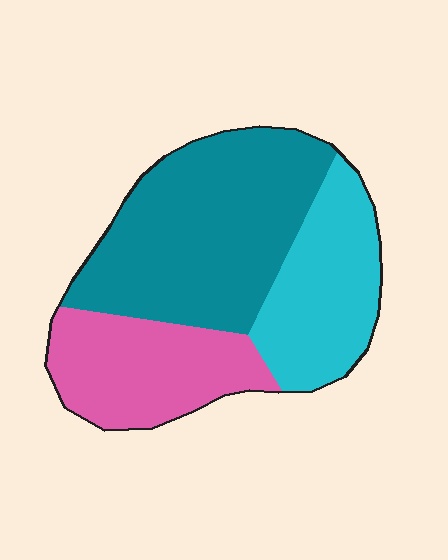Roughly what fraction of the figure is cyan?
Cyan takes up about one quarter (1/4) of the figure.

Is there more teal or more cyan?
Teal.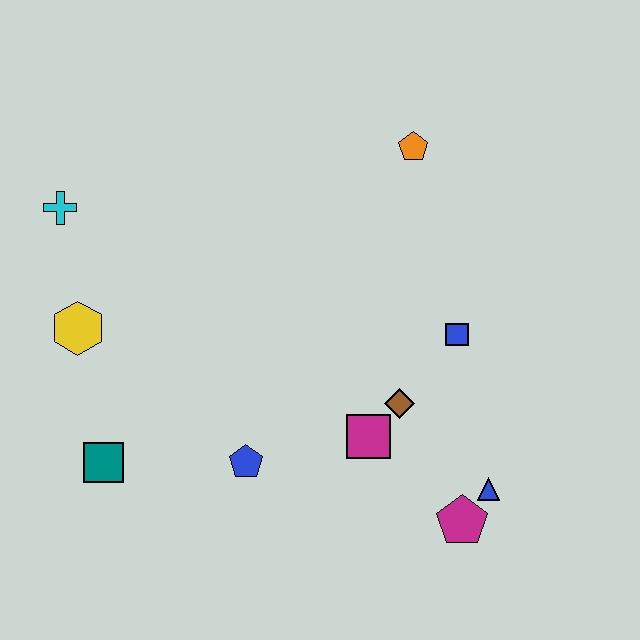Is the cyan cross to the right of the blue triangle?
No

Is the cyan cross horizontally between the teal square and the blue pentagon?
No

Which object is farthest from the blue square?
The cyan cross is farthest from the blue square.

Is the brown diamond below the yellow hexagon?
Yes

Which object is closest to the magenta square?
The brown diamond is closest to the magenta square.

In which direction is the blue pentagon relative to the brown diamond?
The blue pentagon is to the left of the brown diamond.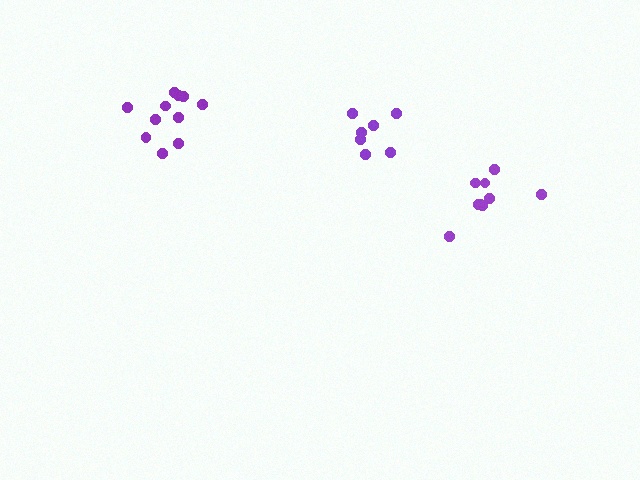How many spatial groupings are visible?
There are 3 spatial groupings.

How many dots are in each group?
Group 1: 7 dots, Group 2: 9 dots, Group 3: 11 dots (27 total).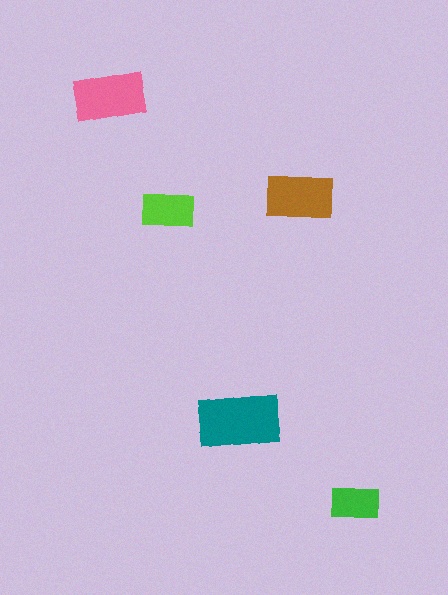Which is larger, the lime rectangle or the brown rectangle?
The brown one.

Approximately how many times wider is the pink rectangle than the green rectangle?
About 1.5 times wider.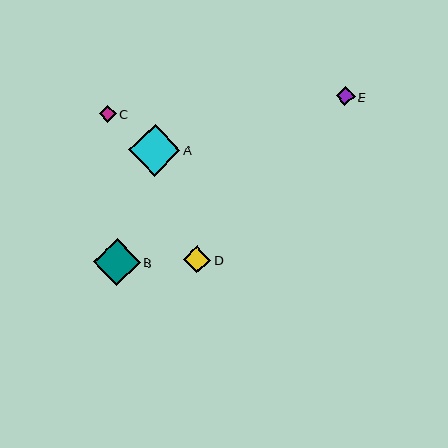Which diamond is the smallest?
Diamond C is the smallest with a size of approximately 17 pixels.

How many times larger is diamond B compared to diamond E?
Diamond B is approximately 2.5 times the size of diamond E.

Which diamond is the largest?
Diamond A is the largest with a size of approximately 51 pixels.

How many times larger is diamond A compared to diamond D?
Diamond A is approximately 1.9 times the size of diamond D.